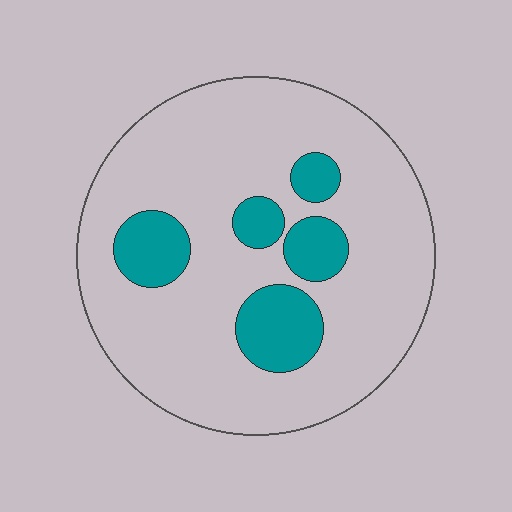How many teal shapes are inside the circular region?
5.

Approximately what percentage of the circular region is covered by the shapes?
Approximately 20%.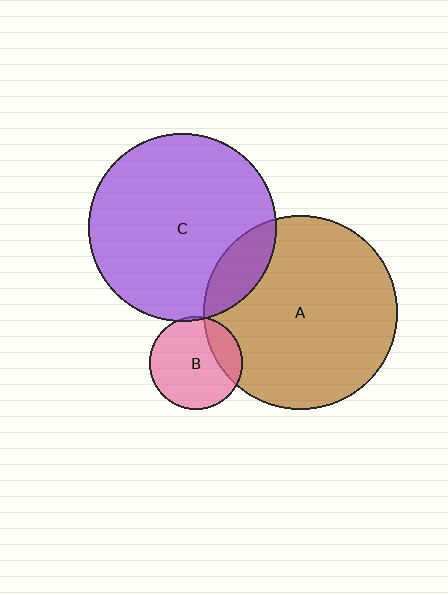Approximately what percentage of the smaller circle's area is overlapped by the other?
Approximately 15%.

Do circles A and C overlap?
Yes.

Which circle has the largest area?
Circle A (brown).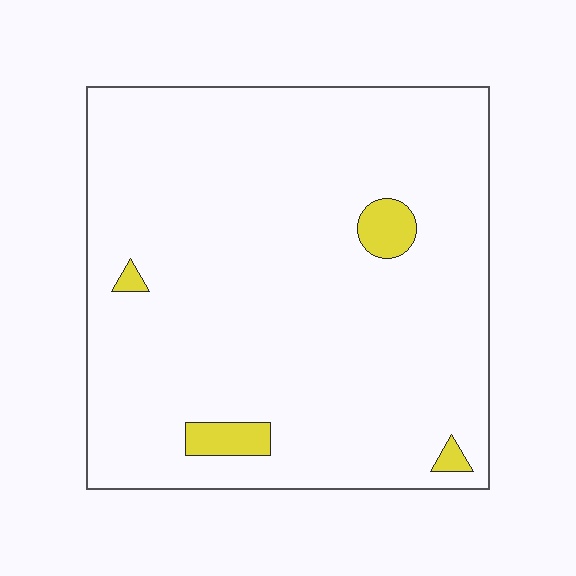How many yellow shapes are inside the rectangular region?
4.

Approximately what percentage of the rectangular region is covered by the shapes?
Approximately 5%.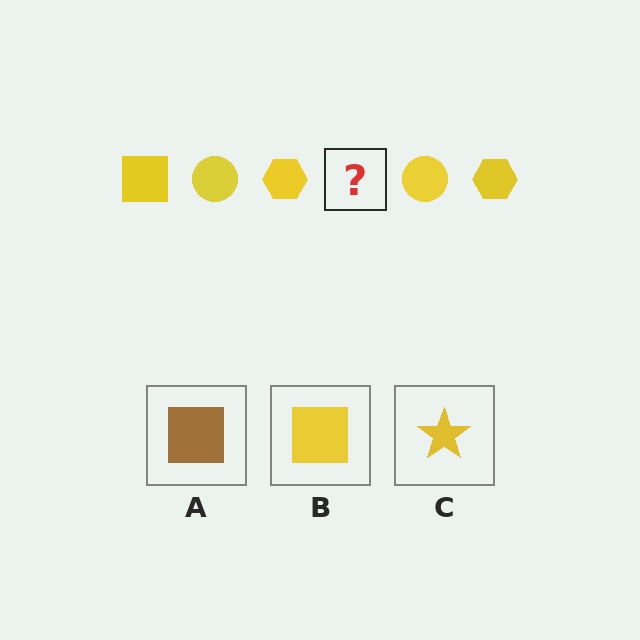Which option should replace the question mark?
Option B.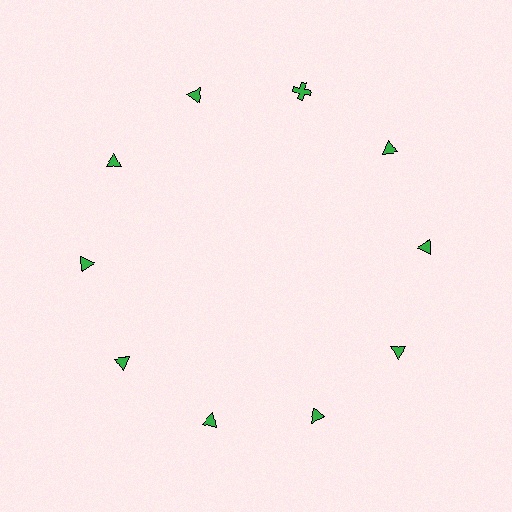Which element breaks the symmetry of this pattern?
The green cross at roughly the 1 o'clock position breaks the symmetry. All other shapes are green triangles.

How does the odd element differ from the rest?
It has a different shape: cross instead of triangle.